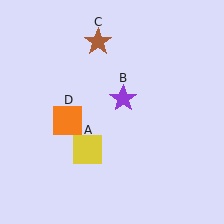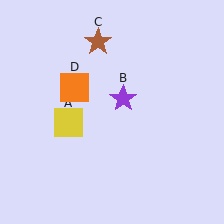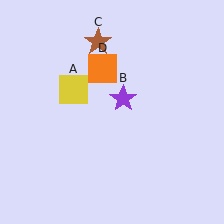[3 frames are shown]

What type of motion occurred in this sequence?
The yellow square (object A), orange square (object D) rotated clockwise around the center of the scene.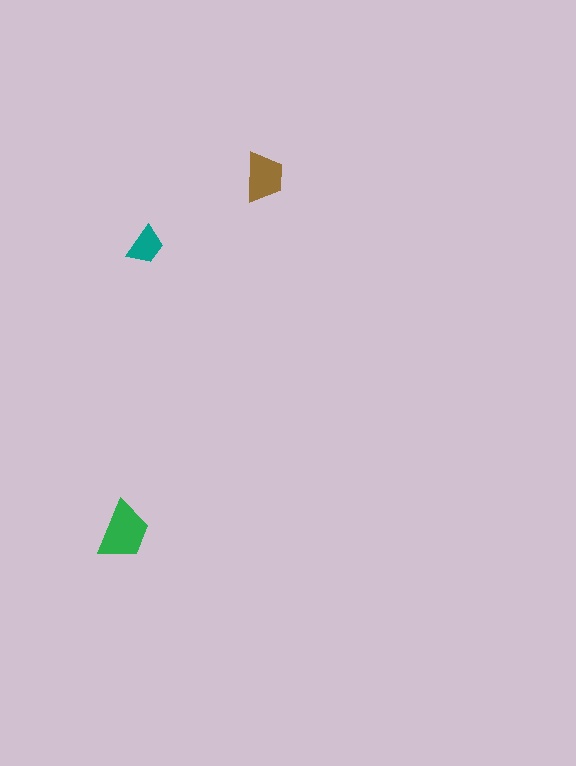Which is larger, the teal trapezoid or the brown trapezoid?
The brown one.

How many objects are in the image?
There are 3 objects in the image.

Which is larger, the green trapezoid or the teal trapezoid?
The green one.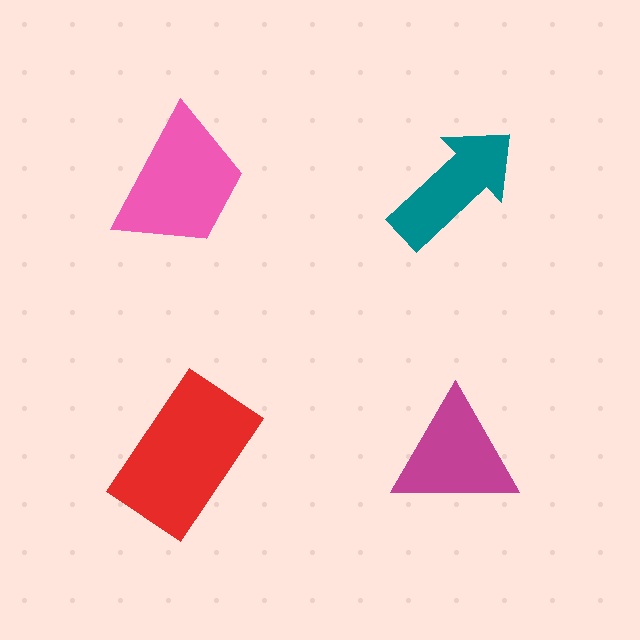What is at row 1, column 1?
A pink trapezoid.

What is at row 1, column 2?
A teal arrow.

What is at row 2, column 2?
A magenta triangle.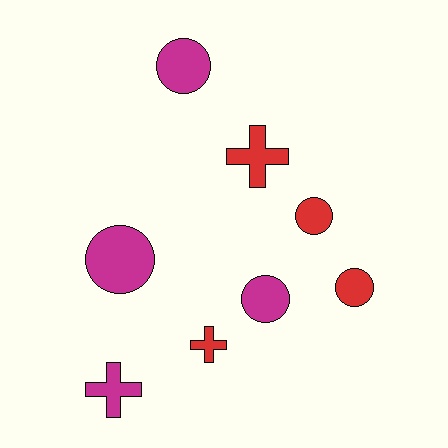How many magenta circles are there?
There are 3 magenta circles.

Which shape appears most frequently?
Circle, with 5 objects.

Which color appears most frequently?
Red, with 4 objects.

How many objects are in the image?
There are 8 objects.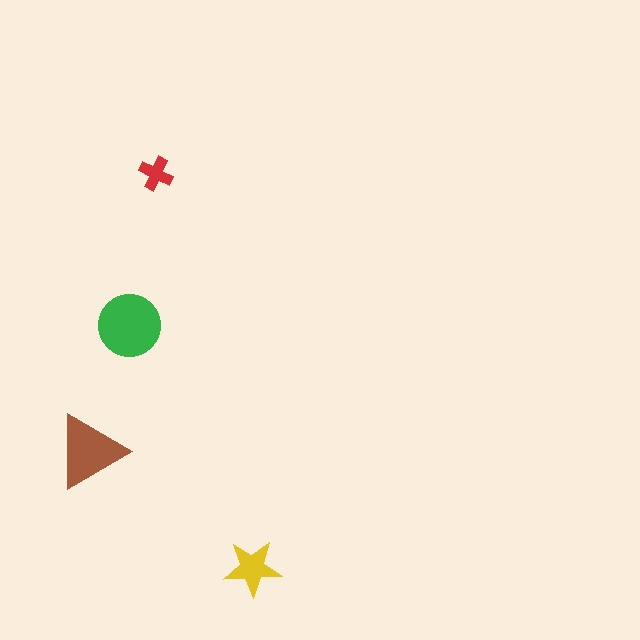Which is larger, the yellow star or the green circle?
The green circle.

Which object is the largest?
The green circle.